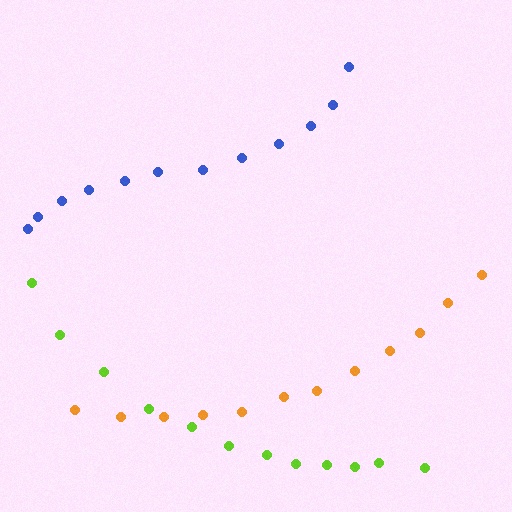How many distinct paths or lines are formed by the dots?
There are 3 distinct paths.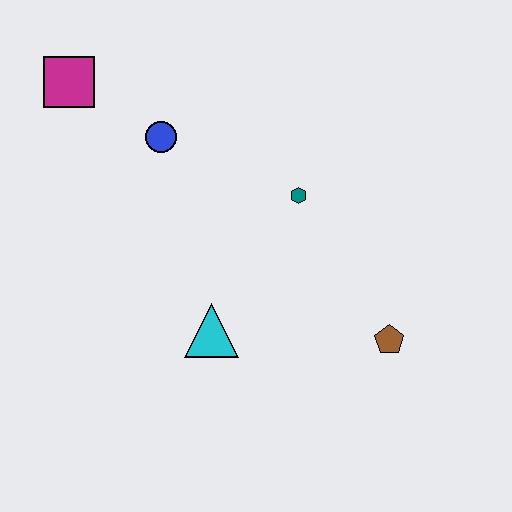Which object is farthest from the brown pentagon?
The magenta square is farthest from the brown pentagon.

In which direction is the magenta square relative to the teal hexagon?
The magenta square is to the left of the teal hexagon.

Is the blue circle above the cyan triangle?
Yes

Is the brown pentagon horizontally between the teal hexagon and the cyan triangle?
No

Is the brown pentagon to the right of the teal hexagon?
Yes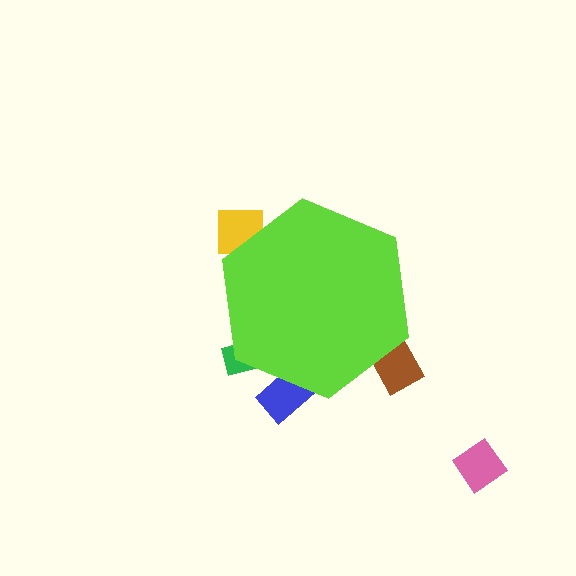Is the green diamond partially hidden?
Yes, the green diamond is partially hidden behind the lime hexagon.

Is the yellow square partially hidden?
Yes, the yellow square is partially hidden behind the lime hexagon.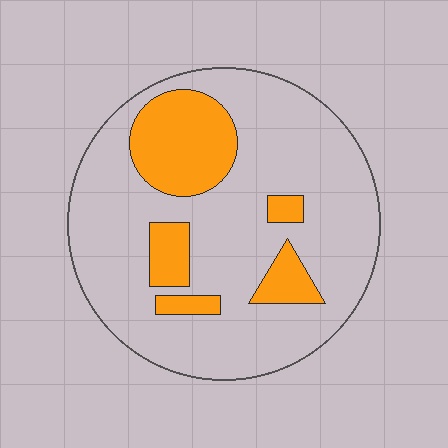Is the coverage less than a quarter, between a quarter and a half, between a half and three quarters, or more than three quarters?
Less than a quarter.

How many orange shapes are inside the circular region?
5.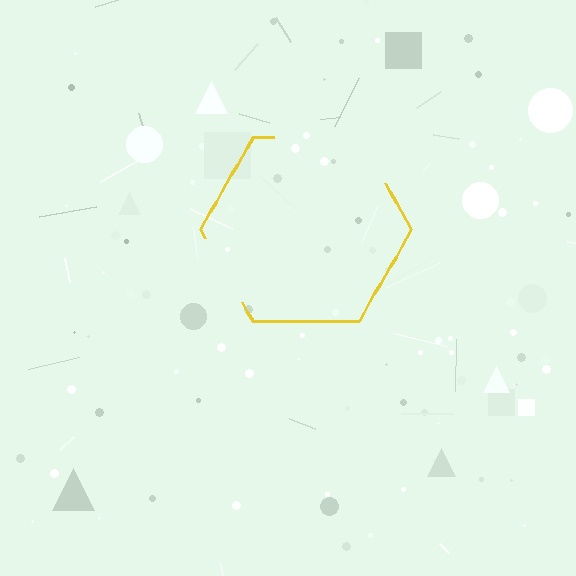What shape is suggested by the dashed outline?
The dashed outline suggests a hexagon.